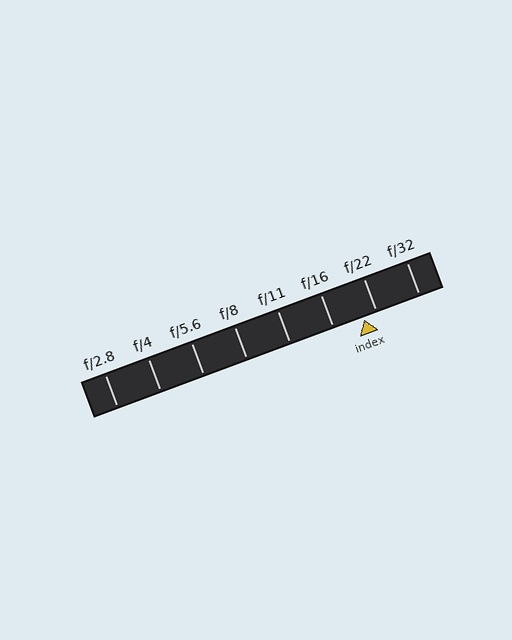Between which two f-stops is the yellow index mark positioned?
The index mark is between f/16 and f/22.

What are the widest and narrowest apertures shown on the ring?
The widest aperture shown is f/2.8 and the narrowest is f/32.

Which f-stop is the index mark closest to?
The index mark is closest to f/22.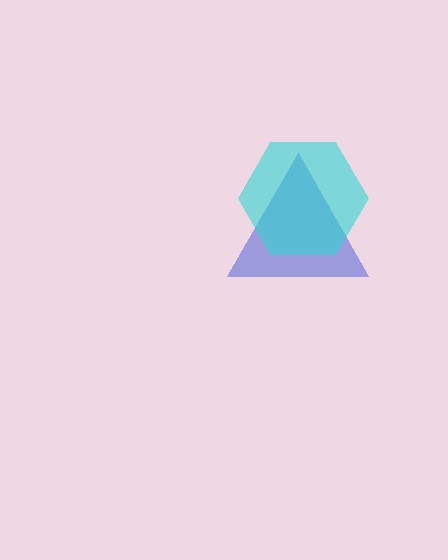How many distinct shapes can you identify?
There are 2 distinct shapes: a blue triangle, a cyan hexagon.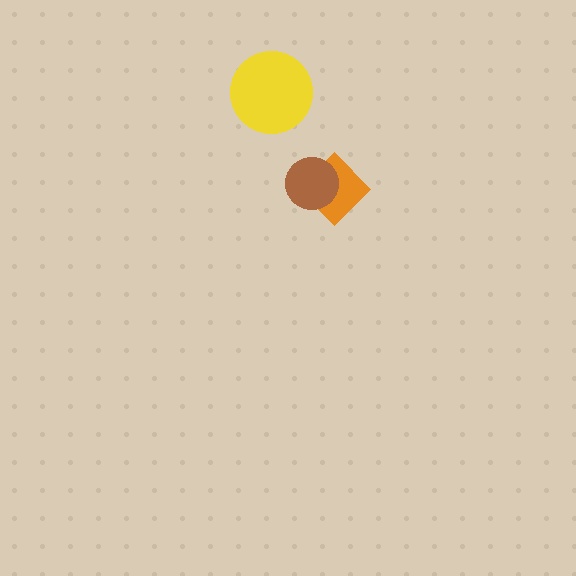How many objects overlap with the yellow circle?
0 objects overlap with the yellow circle.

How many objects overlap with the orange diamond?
1 object overlaps with the orange diamond.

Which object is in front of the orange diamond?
The brown circle is in front of the orange diamond.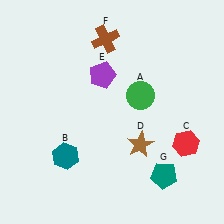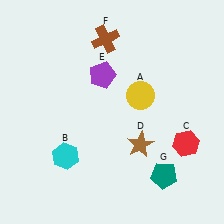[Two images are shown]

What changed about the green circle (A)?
In Image 1, A is green. In Image 2, it changed to yellow.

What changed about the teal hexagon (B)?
In Image 1, B is teal. In Image 2, it changed to cyan.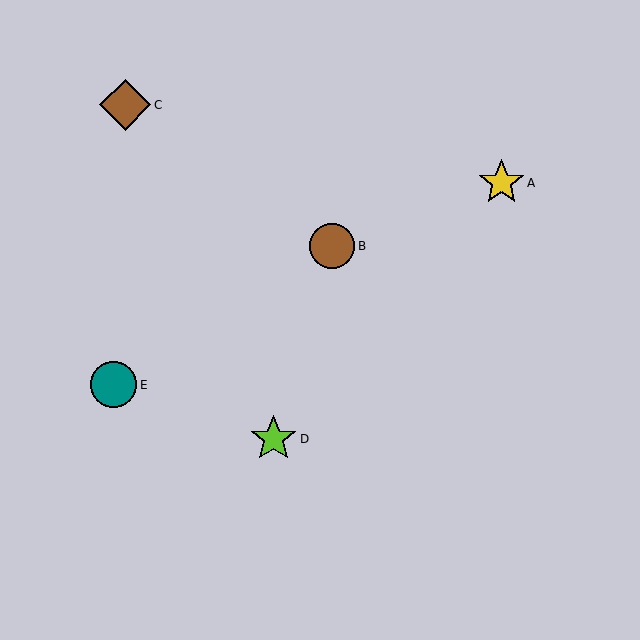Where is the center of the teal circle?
The center of the teal circle is at (114, 385).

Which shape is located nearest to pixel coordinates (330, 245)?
The brown circle (labeled B) at (332, 246) is nearest to that location.